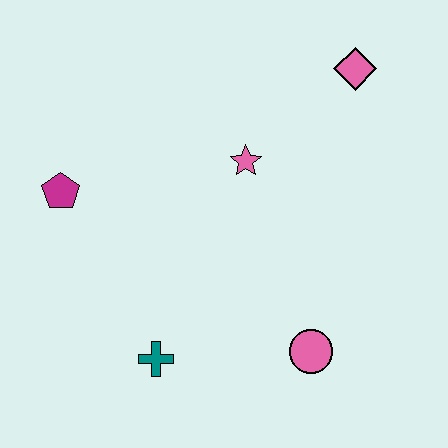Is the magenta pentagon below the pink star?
Yes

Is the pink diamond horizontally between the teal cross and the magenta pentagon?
No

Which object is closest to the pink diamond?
The pink star is closest to the pink diamond.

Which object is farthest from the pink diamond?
The teal cross is farthest from the pink diamond.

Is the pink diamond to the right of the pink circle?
Yes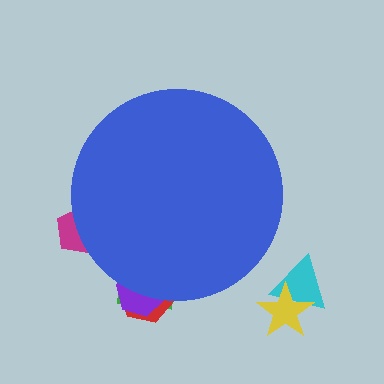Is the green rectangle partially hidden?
Yes, the green rectangle is partially hidden behind the blue circle.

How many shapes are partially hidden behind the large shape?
4 shapes are partially hidden.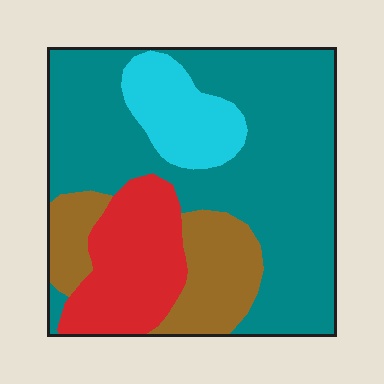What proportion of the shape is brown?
Brown covers roughly 15% of the shape.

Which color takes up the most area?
Teal, at roughly 55%.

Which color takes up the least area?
Cyan, at roughly 10%.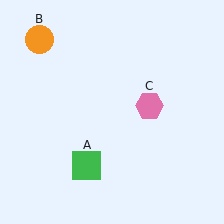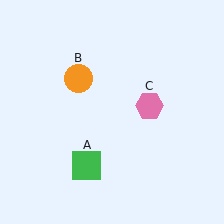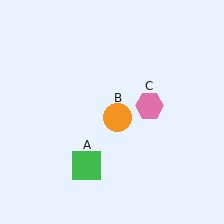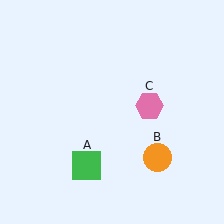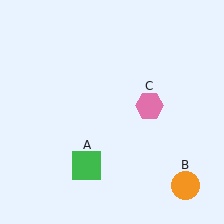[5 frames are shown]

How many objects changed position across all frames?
1 object changed position: orange circle (object B).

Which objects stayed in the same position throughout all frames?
Green square (object A) and pink hexagon (object C) remained stationary.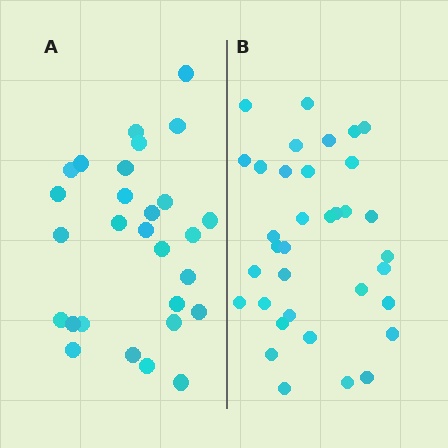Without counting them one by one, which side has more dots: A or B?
Region B (the right region) has more dots.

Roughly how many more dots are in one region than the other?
Region B has roughly 8 or so more dots than region A.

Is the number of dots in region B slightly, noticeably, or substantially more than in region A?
Region B has noticeably more, but not dramatically so. The ratio is roughly 1.2 to 1.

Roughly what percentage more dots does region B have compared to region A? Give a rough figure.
About 25% more.